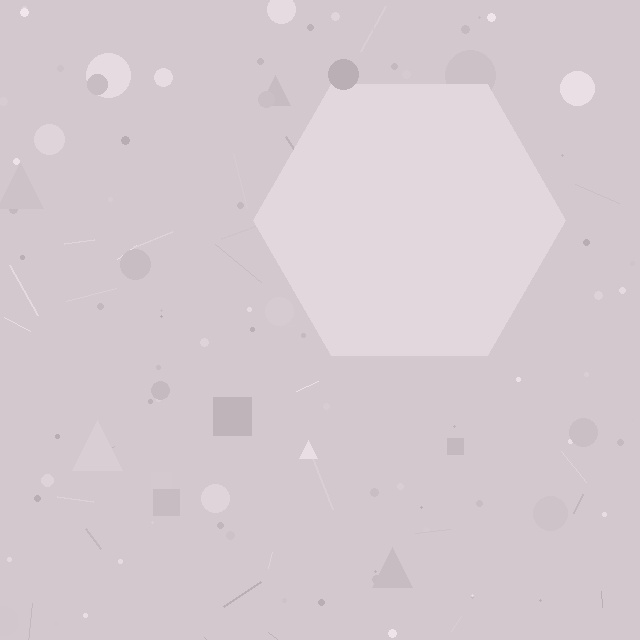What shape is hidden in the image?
A hexagon is hidden in the image.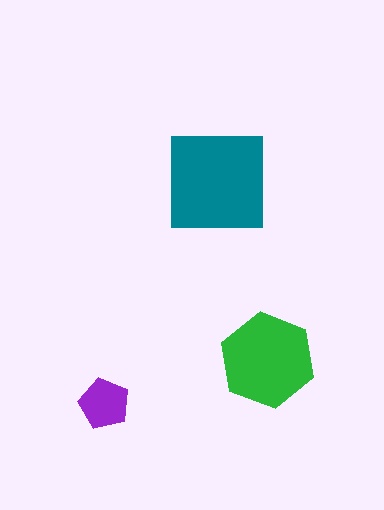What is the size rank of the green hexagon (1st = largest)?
2nd.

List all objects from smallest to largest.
The purple pentagon, the green hexagon, the teal square.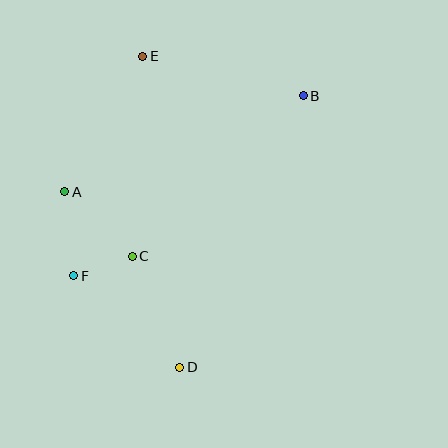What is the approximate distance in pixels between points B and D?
The distance between B and D is approximately 298 pixels.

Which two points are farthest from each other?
Points D and E are farthest from each other.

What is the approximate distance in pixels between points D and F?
The distance between D and F is approximately 140 pixels.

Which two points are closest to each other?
Points C and F are closest to each other.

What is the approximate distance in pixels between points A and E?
The distance between A and E is approximately 157 pixels.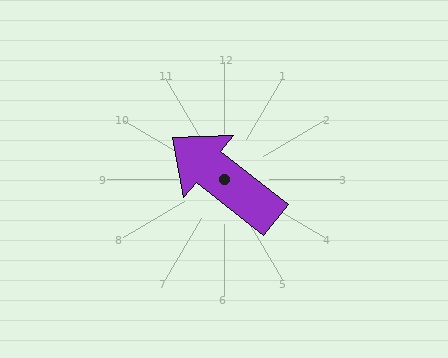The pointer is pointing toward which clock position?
Roughly 10 o'clock.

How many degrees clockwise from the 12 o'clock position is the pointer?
Approximately 309 degrees.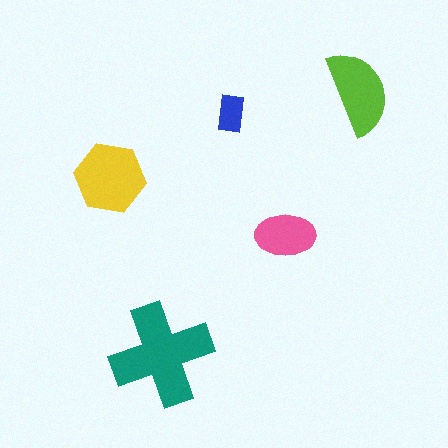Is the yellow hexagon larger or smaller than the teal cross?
Smaller.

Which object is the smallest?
The blue rectangle.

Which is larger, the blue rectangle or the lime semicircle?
The lime semicircle.